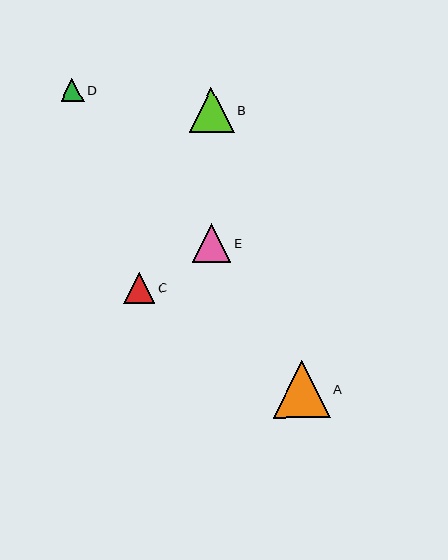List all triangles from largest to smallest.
From largest to smallest: A, B, E, C, D.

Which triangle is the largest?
Triangle A is the largest with a size of approximately 57 pixels.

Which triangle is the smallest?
Triangle D is the smallest with a size of approximately 23 pixels.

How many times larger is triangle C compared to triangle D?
Triangle C is approximately 1.3 times the size of triangle D.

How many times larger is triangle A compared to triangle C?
Triangle A is approximately 1.8 times the size of triangle C.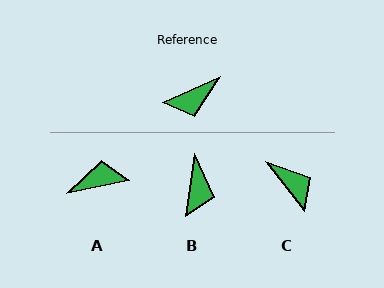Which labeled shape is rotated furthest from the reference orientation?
A, about 167 degrees away.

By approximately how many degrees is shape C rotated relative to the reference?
Approximately 104 degrees counter-clockwise.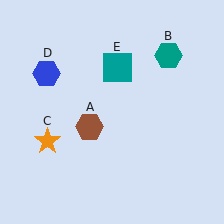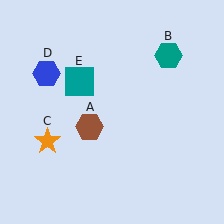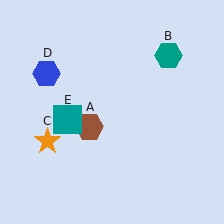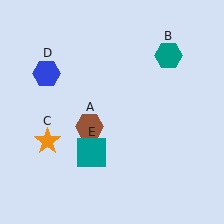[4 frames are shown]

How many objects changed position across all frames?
1 object changed position: teal square (object E).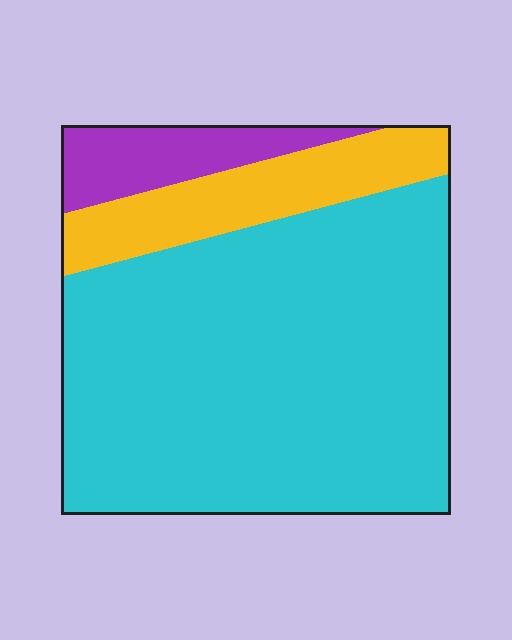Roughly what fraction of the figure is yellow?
Yellow covers 16% of the figure.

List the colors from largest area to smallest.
From largest to smallest: cyan, yellow, purple.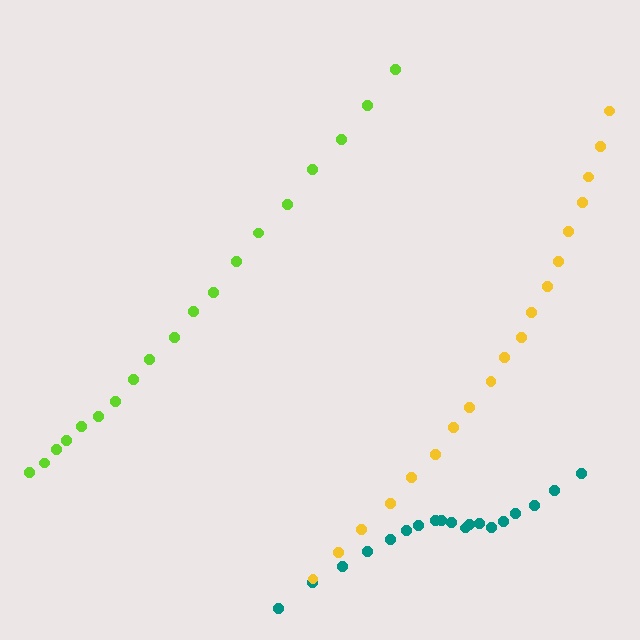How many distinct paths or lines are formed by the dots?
There are 3 distinct paths.